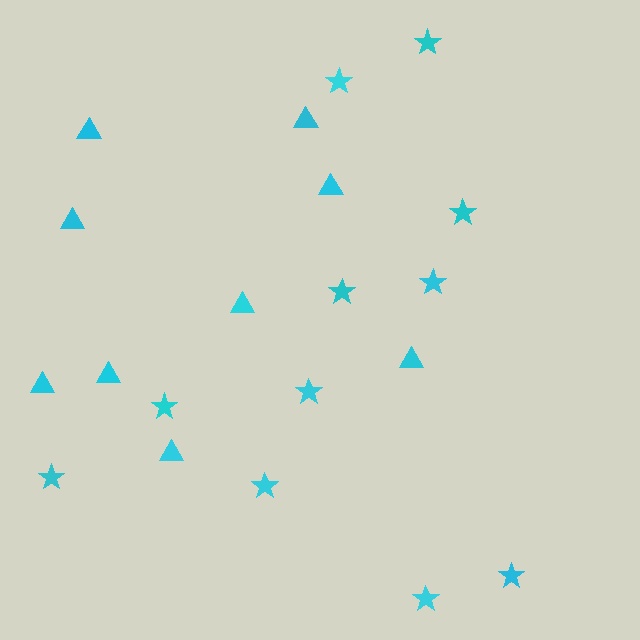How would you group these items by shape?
There are 2 groups: one group of stars (11) and one group of triangles (9).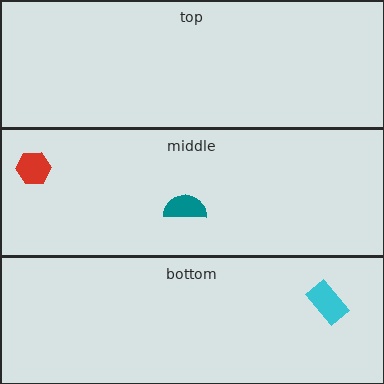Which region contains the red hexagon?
The middle region.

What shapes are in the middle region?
The teal semicircle, the red hexagon.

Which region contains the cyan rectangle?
The bottom region.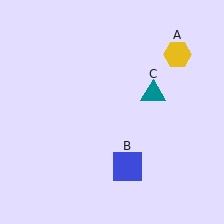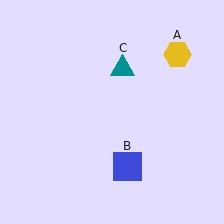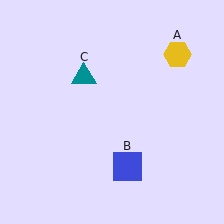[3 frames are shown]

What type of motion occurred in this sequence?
The teal triangle (object C) rotated counterclockwise around the center of the scene.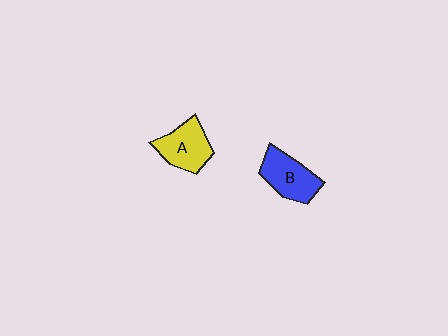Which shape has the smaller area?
Shape A (yellow).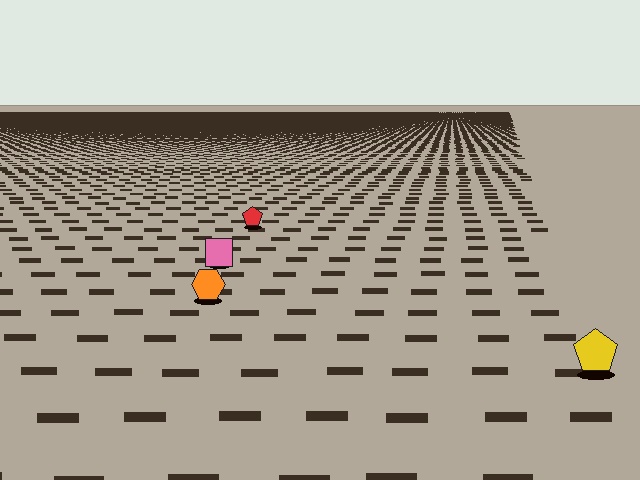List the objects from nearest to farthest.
From nearest to farthest: the yellow pentagon, the orange hexagon, the pink square, the red pentagon.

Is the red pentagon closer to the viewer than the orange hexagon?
No. The orange hexagon is closer — you can tell from the texture gradient: the ground texture is coarser near it.